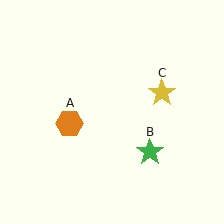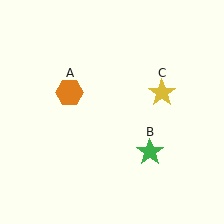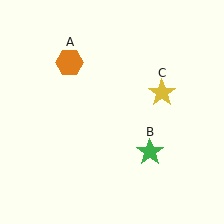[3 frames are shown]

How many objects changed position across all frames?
1 object changed position: orange hexagon (object A).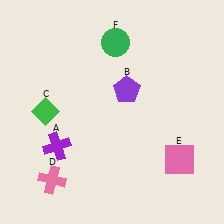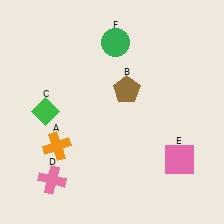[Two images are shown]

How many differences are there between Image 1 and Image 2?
There are 2 differences between the two images.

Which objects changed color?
A changed from purple to orange. B changed from purple to brown.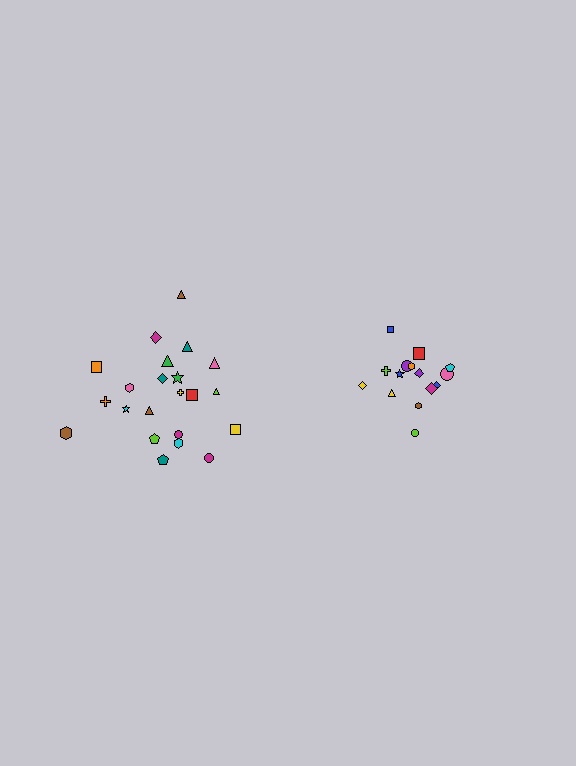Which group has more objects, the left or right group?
The left group.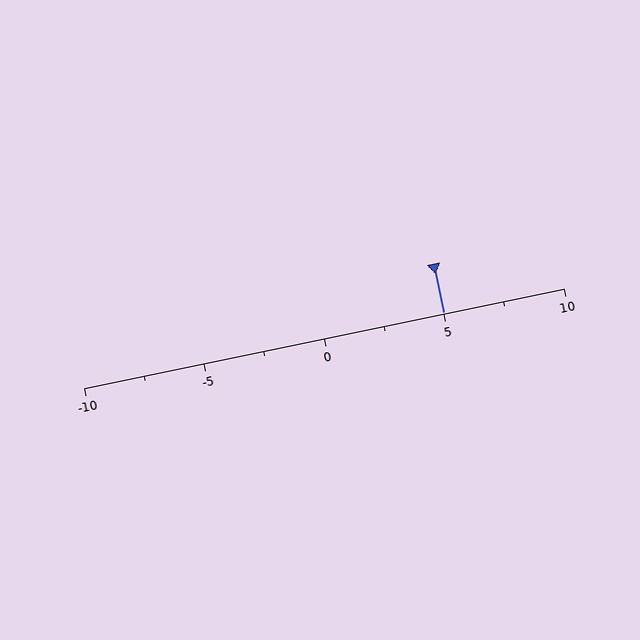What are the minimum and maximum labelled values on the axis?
The axis runs from -10 to 10.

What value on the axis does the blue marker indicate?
The marker indicates approximately 5.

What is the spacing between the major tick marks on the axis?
The major ticks are spaced 5 apart.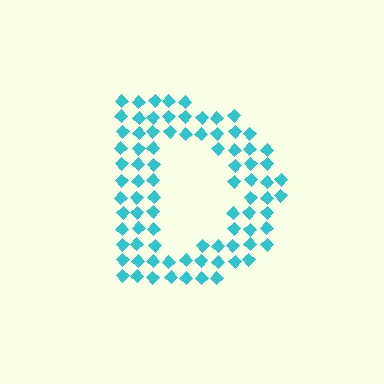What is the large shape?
The large shape is the letter D.